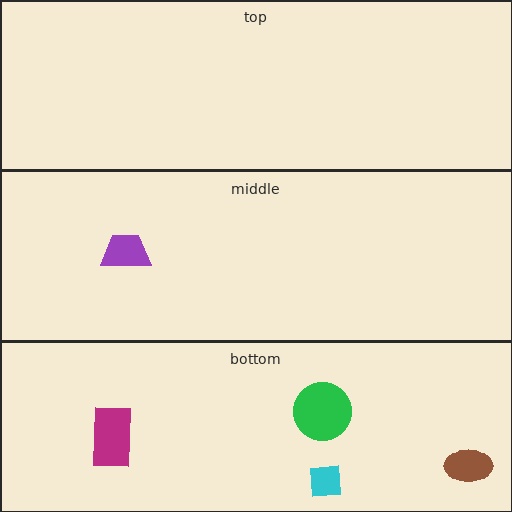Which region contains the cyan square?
The bottom region.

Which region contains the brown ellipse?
The bottom region.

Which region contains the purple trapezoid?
The middle region.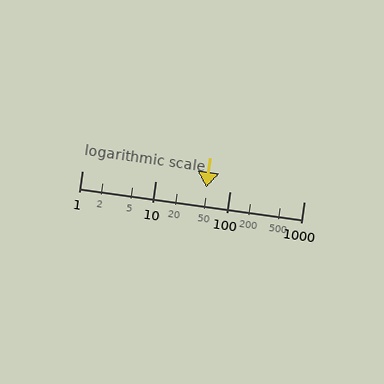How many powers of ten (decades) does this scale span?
The scale spans 3 decades, from 1 to 1000.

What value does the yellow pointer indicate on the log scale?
The pointer indicates approximately 48.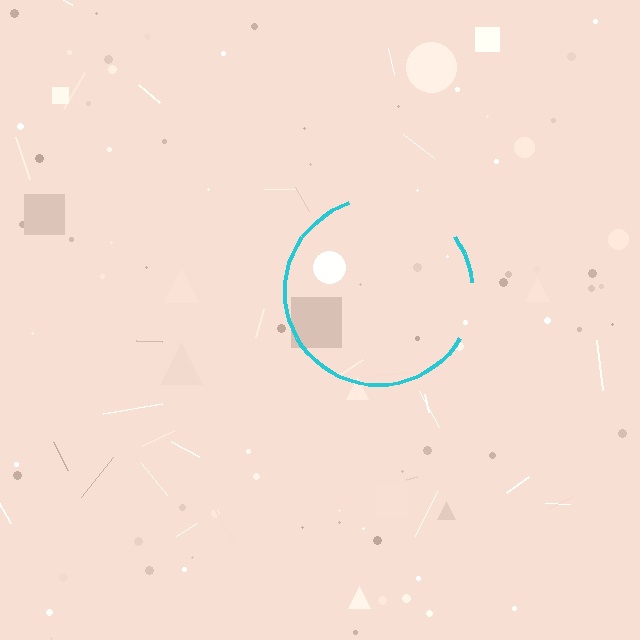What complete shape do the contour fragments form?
The contour fragments form a circle.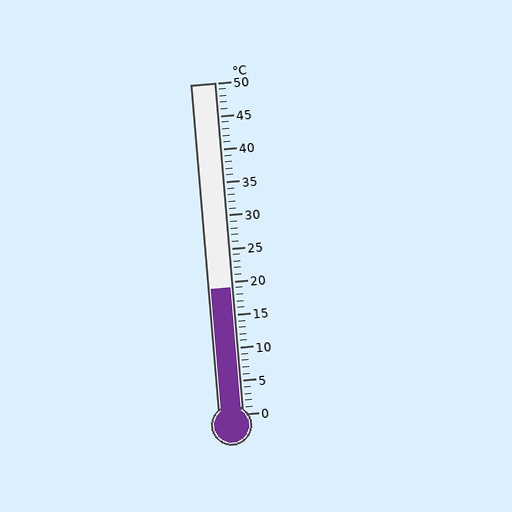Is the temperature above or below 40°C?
The temperature is below 40°C.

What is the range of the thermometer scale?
The thermometer scale ranges from 0°C to 50°C.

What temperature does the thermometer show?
The thermometer shows approximately 19°C.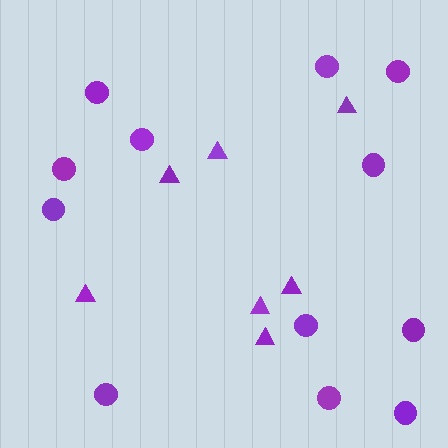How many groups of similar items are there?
There are 2 groups: one group of circles (12) and one group of triangles (7).